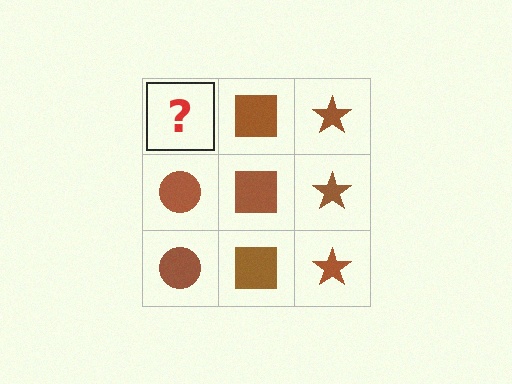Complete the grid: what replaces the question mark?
The question mark should be replaced with a brown circle.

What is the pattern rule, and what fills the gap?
The rule is that each column has a consistent shape. The gap should be filled with a brown circle.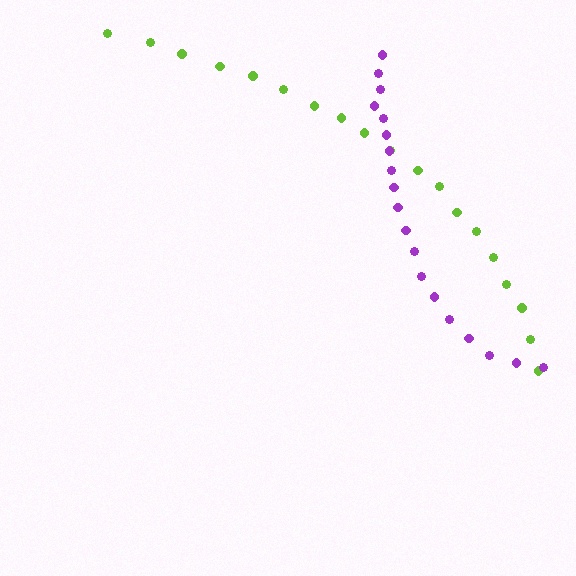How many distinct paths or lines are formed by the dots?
There are 2 distinct paths.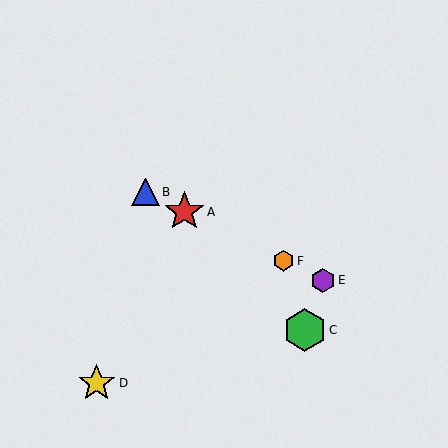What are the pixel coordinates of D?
Object D is at (97, 383).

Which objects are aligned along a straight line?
Objects A, B, E, F are aligned along a straight line.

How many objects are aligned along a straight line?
4 objects (A, B, E, F) are aligned along a straight line.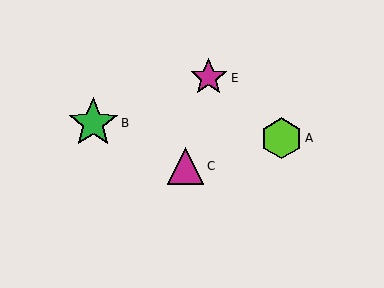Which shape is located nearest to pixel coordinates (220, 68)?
The magenta star (labeled E) at (209, 78) is nearest to that location.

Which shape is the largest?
The green star (labeled B) is the largest.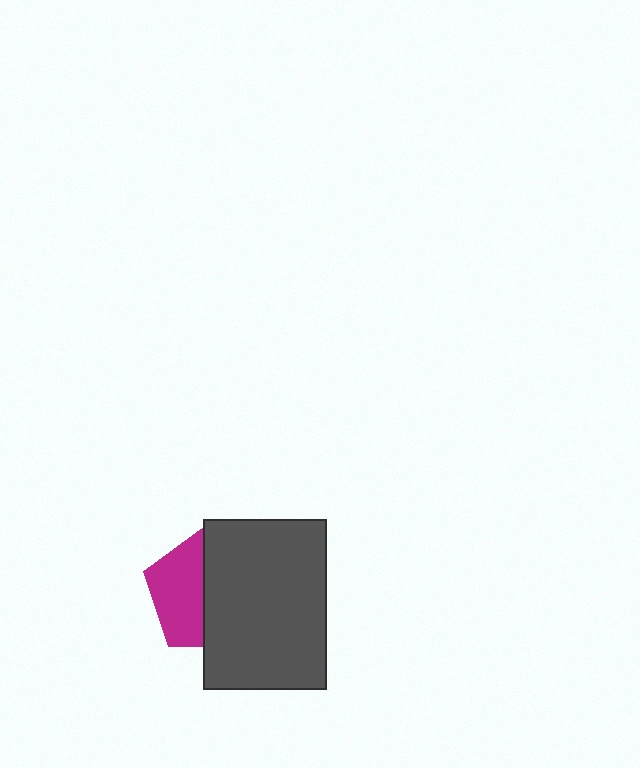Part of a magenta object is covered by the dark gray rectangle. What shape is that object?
It is a pentagon.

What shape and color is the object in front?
The object in front is a dark gray rectangle.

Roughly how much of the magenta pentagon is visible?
About half of it is visible (roughly 45%).